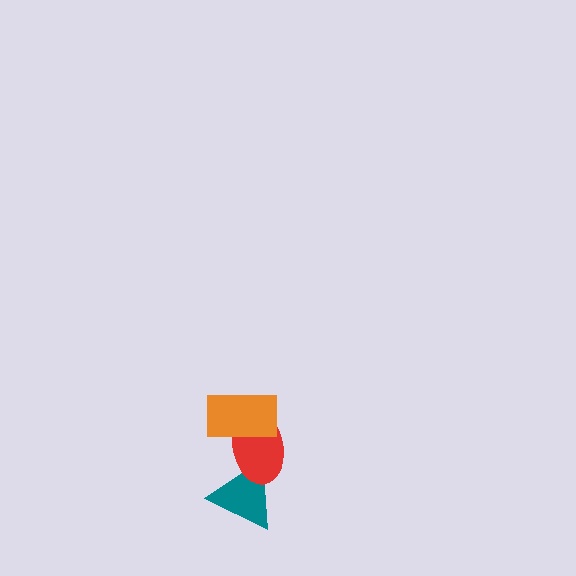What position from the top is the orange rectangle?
The orange rectangle is 1st from the top.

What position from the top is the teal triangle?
The teal triangle is 3rd from the top.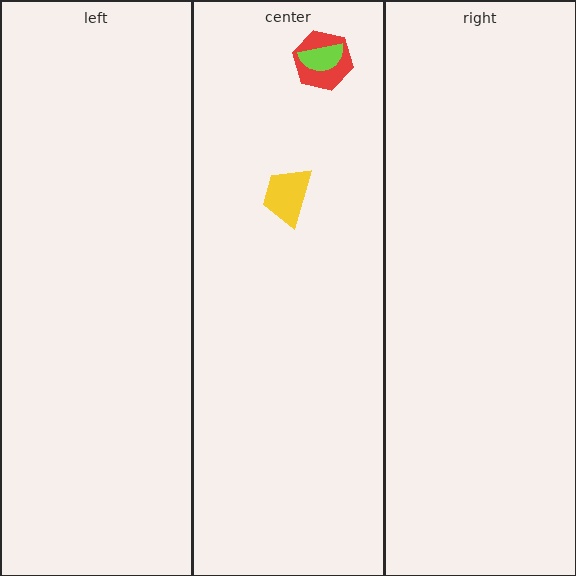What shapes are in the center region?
The red hexagon, the yellow trapezoid, the lime semicircle.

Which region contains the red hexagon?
The center region.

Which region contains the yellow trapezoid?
The center region.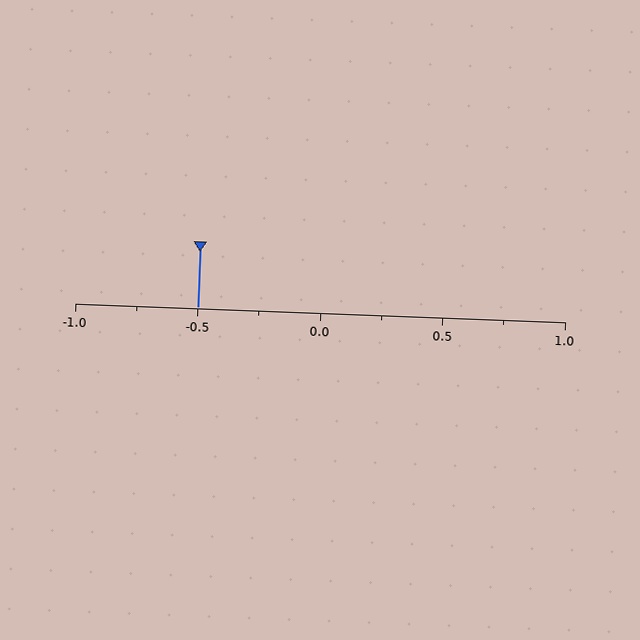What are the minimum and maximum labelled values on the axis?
The axis runs from -1.0 to 1.0.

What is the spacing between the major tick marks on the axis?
The major ticks are spaced 0.5 apart.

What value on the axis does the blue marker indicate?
The marker indicates approximately -0.5.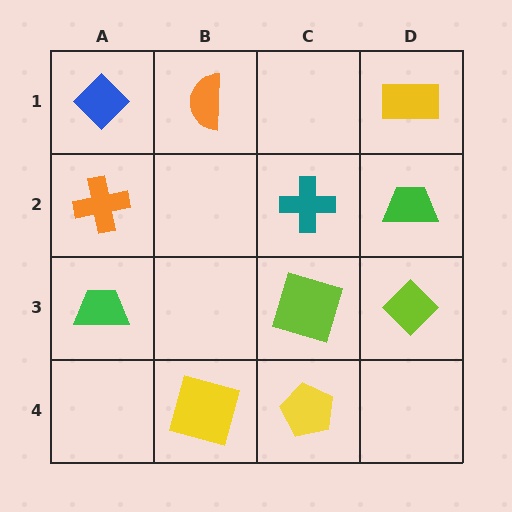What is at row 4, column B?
A yellow square.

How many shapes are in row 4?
2 shapes.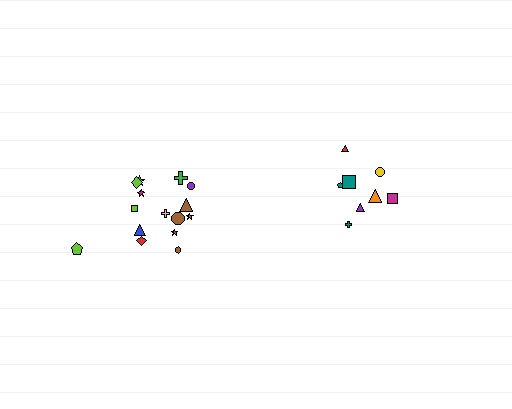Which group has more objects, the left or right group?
The left group.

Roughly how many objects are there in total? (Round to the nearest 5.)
Roughly 25 objects in total.